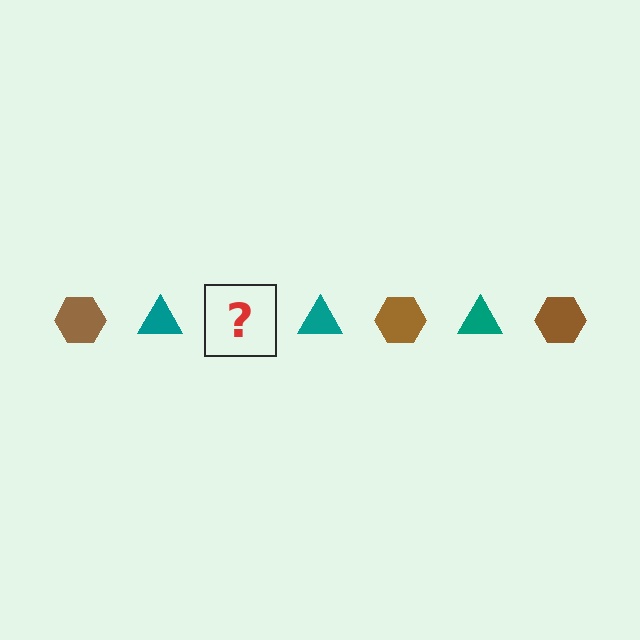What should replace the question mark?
The question mark should be replaced with a brown hexagon.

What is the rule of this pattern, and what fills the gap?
The rule is that the pattern alternates between brown hexagon and teal triangle. The gap should be filled with a brown hexagon.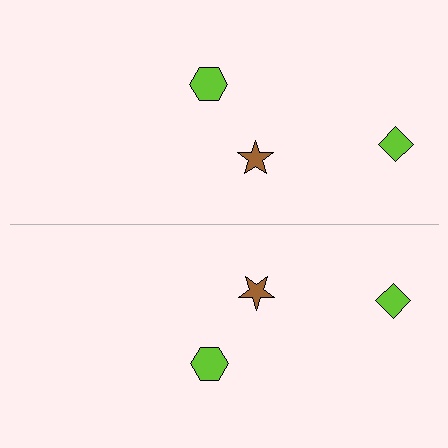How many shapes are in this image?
There are 6 shapes in this image.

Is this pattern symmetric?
Yes, this pattern has bilateral (reflection) symmetry.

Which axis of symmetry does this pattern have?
The pattern has a horizontal axis of symmetry running through the center of the image.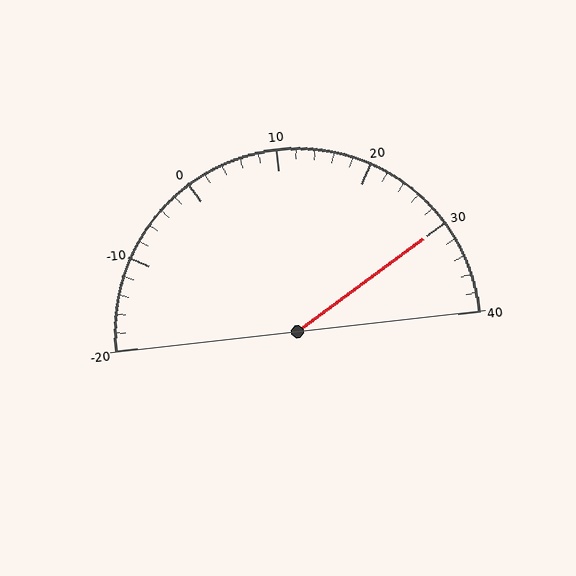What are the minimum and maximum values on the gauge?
The gauge ranges from -20 to 40.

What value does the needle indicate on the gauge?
The needle indicates approximately 30.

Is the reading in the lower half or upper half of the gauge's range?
The reading is in the upper half of the range (-20 to 40).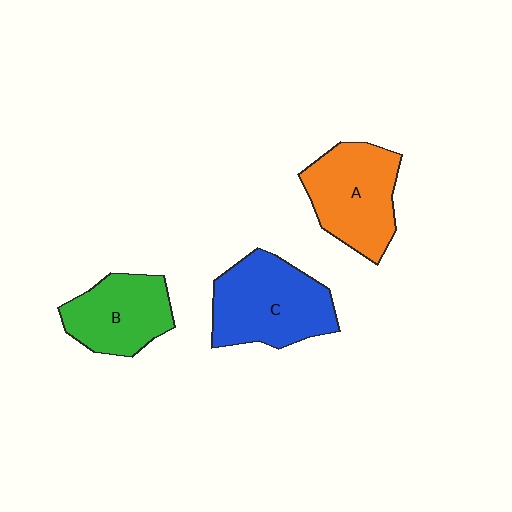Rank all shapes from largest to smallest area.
From largest to smallest: C (blue), A (orange), B (green).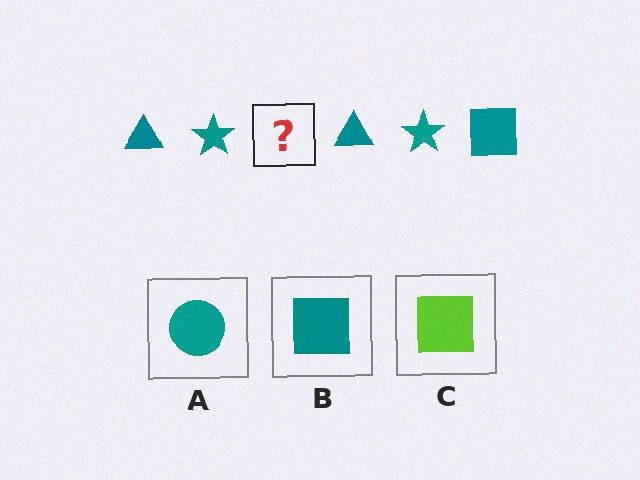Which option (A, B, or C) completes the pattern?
B.